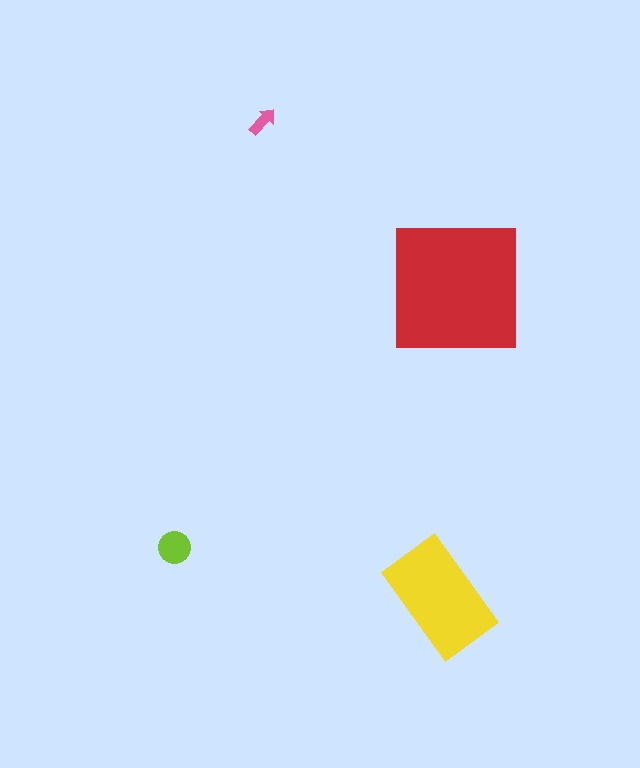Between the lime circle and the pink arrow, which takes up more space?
The lime circle.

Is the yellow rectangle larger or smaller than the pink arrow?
Larger.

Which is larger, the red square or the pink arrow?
The red square.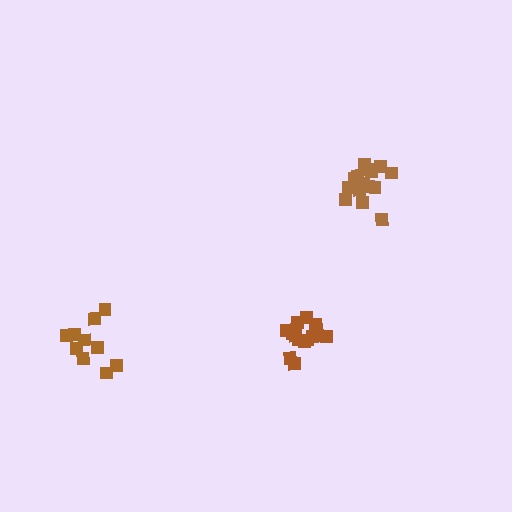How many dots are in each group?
Group 1: 15 dots, Group 2: 16 dots, Group 3: 10 dots (41 total).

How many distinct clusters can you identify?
There are 3 distinct clusters.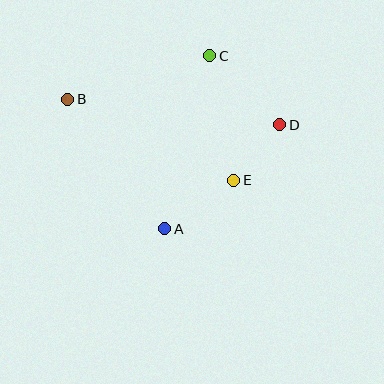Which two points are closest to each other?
Points D and E are closest to each other.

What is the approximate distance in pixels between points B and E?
The distance between B and E is approximately 185 pixels.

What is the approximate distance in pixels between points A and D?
The distance between A and D is approximately 155 pixels.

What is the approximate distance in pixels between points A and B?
The distance between A and B is approximately 162 pixels.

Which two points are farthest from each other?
Points B and D are farthest from each other.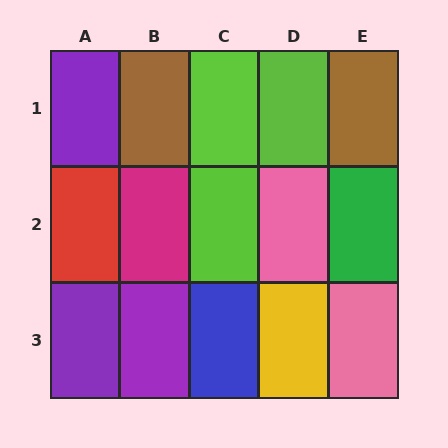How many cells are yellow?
1 cell is yellow.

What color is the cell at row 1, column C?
Lime.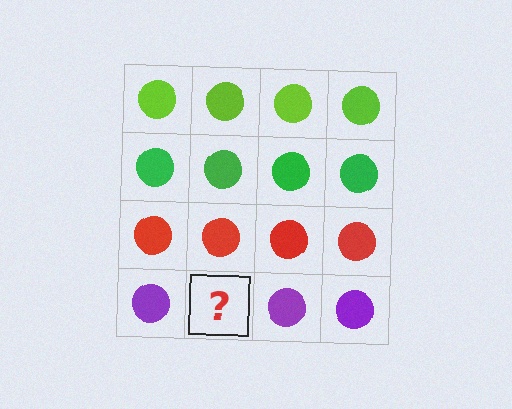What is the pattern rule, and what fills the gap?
The rule is that each row has a consistent color. The gap should be filled with a purple circle.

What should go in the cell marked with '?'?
The missing cell should contain a purple circle.